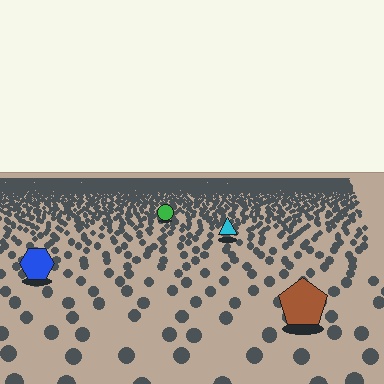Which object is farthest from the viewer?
The green circle is farthest from the viewer. It appears smaller and the ground texture around it is denser.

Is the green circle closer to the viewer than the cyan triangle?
No. The cyan triangle is closer — you can tell from the texture gradient: the ground texture is coarser near it.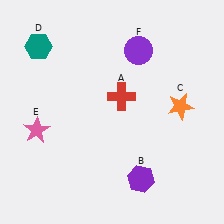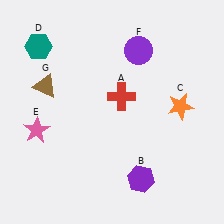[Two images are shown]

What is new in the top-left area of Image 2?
A brown triangle (G) was added in the top-left area of Image 2.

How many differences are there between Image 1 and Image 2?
There is 1 difference between the two images.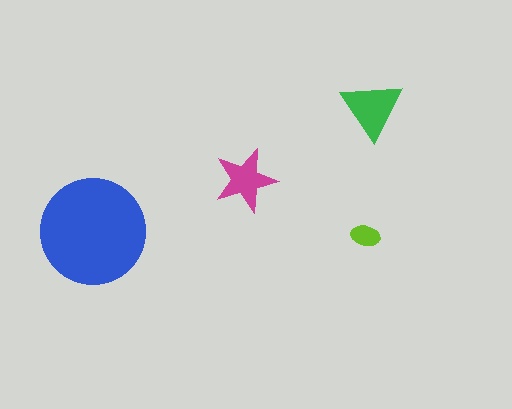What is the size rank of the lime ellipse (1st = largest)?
4th.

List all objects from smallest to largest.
The lime ellipse, the magenta star, the green triangle, the blue circle.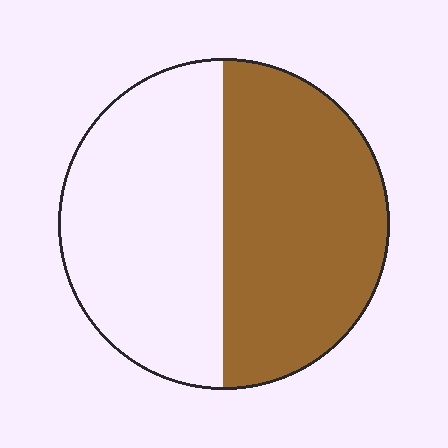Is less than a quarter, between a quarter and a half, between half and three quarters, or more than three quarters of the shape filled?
Between half and three quarters.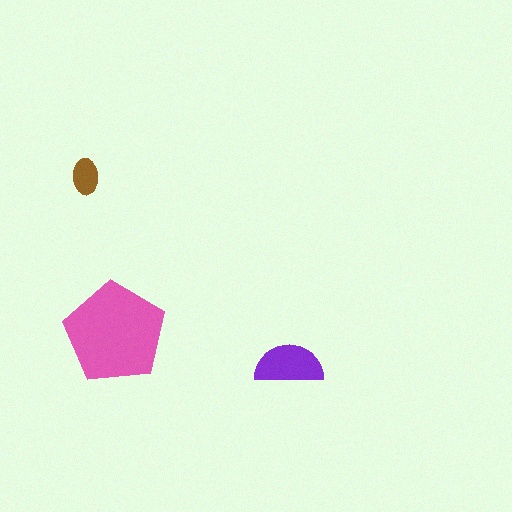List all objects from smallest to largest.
The brown ellipse, the purple semicircle, the pink pentagon.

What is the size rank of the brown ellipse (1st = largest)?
3rd.